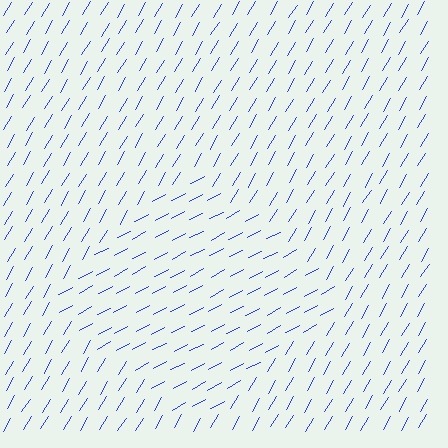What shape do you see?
I see a diamond.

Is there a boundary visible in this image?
Yes, there is a texture boundary formed by a change in line orientation.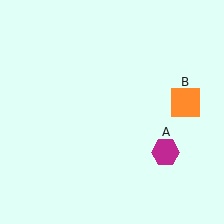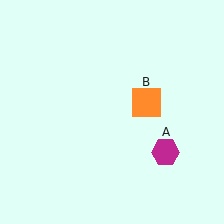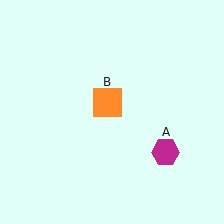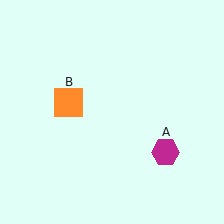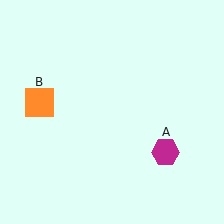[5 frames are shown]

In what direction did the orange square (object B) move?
The orange square (object B) moved left.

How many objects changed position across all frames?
1 object changed position: orange square (object B).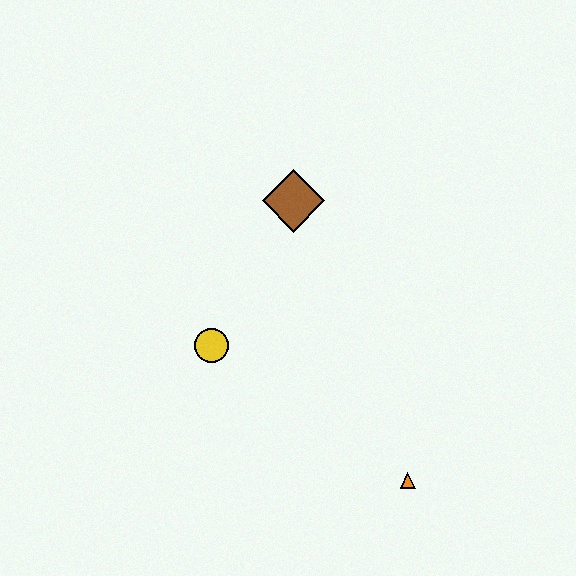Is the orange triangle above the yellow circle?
No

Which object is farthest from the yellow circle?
The orange triangle is farthest from the yellow circle.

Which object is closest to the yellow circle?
The brown diamond is closest to the yellow circle.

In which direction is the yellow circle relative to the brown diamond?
The yellow circle is below the brown diamond.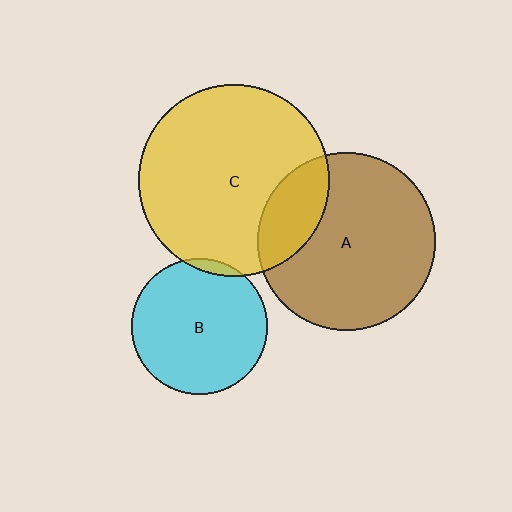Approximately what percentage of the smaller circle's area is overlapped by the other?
Approximately 5%.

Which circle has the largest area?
Circle C (yellow).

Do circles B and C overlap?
Yes.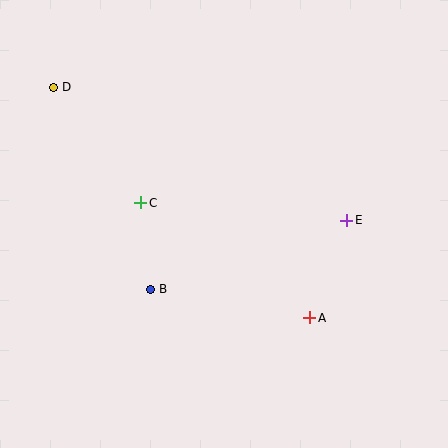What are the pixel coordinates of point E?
Point E is at (347, 220).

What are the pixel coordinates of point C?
Point C is at (141, 203).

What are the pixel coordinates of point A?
Point A is at (310, 318).